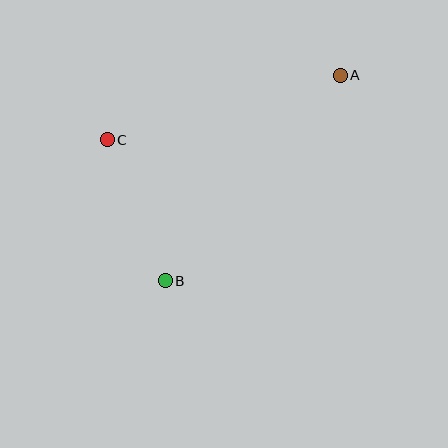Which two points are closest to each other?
Points B and C are closest to each other.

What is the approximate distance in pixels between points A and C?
The distance between A and C is approximately 242 pixels.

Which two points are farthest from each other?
Points A and B are farthest from each other.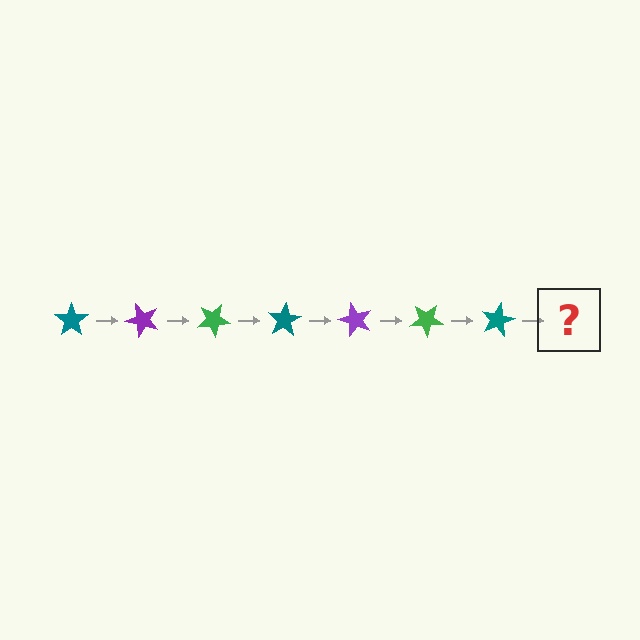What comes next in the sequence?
The next element should be a purple star, rotated 350 degrees from the start.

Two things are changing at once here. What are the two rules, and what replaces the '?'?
The two rules are that it rotates 50 degrees each step and the color cycles through teal, purple, and green. The '?' should be a purple star, rotated 350 degrees from the start.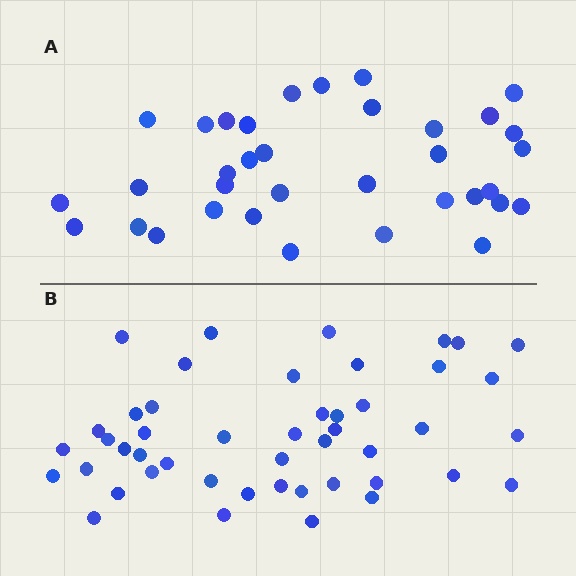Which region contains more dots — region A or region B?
Region B (the bottom region) has more dots.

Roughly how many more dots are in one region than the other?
Region B has roughly 12 or so more dots than region A.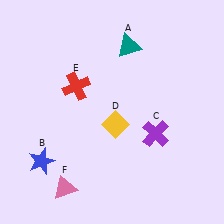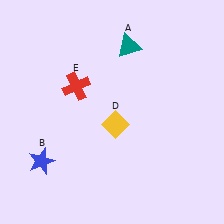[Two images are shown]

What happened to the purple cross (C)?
The purple cross (C) was removed in Image 2. It was in the bottom-right area of Image 1.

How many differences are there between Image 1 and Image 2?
There are 2 differences between the two images.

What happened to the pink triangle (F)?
The pink triangle (F) was removed in Image 2. It was in the bottom-left area of Image 1.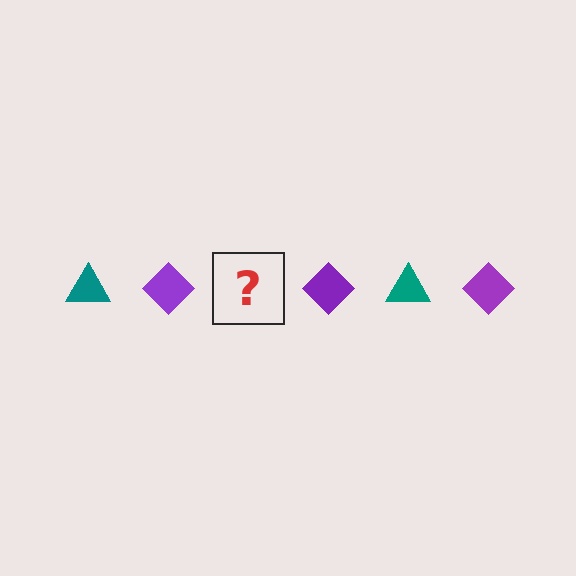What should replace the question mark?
The question mark should be replaced with a teal triangle.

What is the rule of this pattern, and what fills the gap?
The rule is that the pattern alternates between teal triangle and purple diamond. The gap should be filled with a teal triangle.